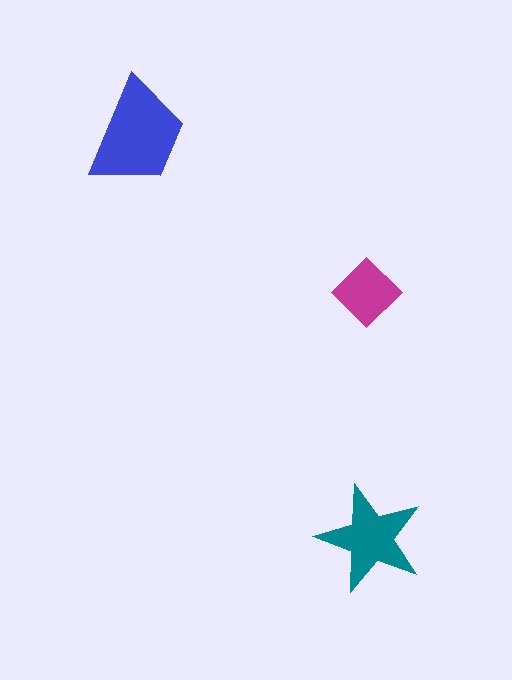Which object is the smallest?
The magenta diamond.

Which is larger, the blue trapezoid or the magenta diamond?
The blue trapezoid.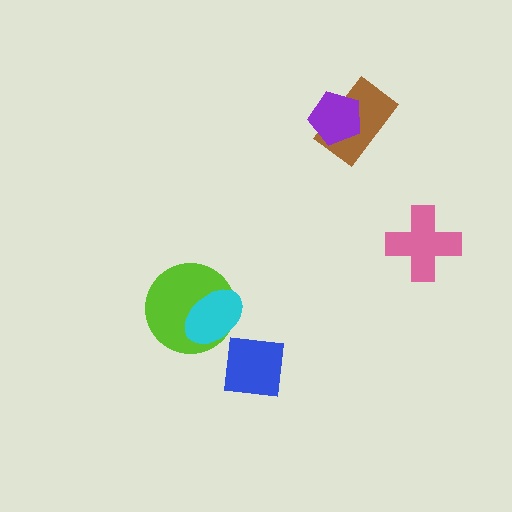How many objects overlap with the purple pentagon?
1 object overlaps with the purple pentagon.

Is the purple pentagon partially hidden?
No, no other shape covers it.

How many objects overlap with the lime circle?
1 object overlaps with the lime circle.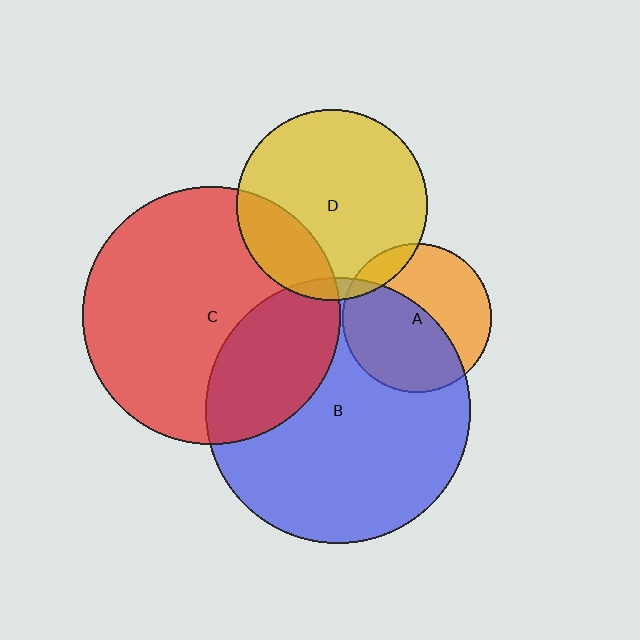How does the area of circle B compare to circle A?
Approximately 3.2 times.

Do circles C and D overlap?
Yes.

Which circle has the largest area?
Circle B (blue).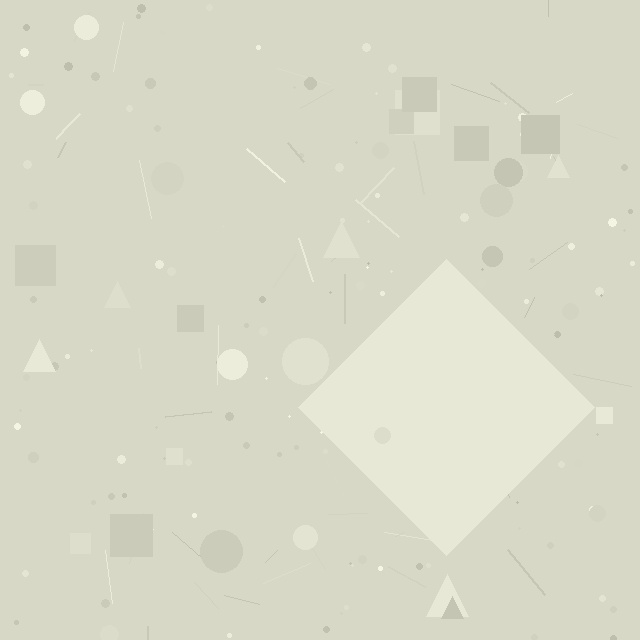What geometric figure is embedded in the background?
A diamond is embedded in the background.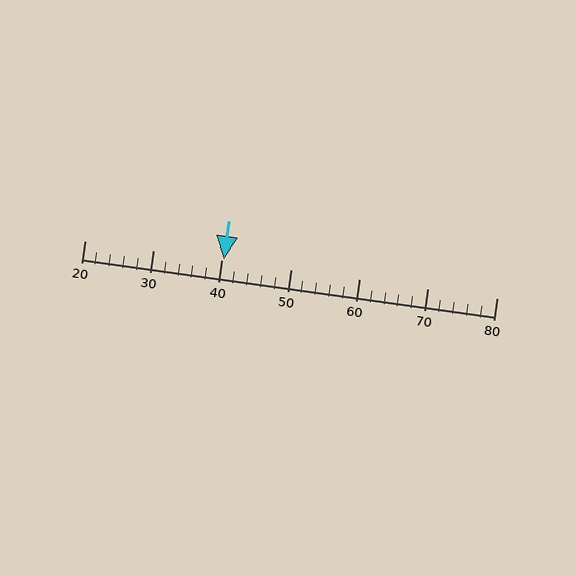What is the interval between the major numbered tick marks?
The major tick marks are spaced 10 units apart.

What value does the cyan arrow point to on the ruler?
The cyan arrow points to approximately 40.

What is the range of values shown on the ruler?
The ruler shows values from 20 to 80.